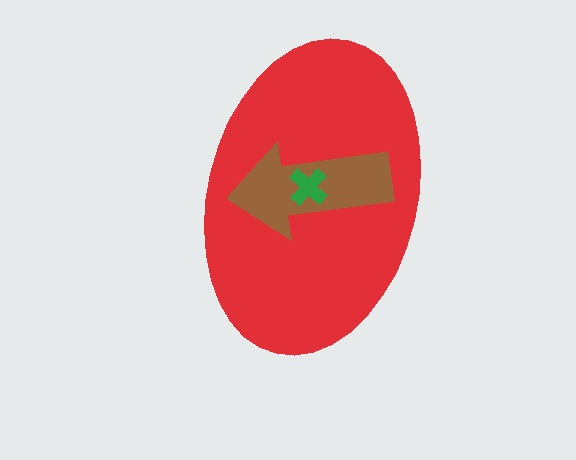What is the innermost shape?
The green cross.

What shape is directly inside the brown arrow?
The green cross.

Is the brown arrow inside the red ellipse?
Yes.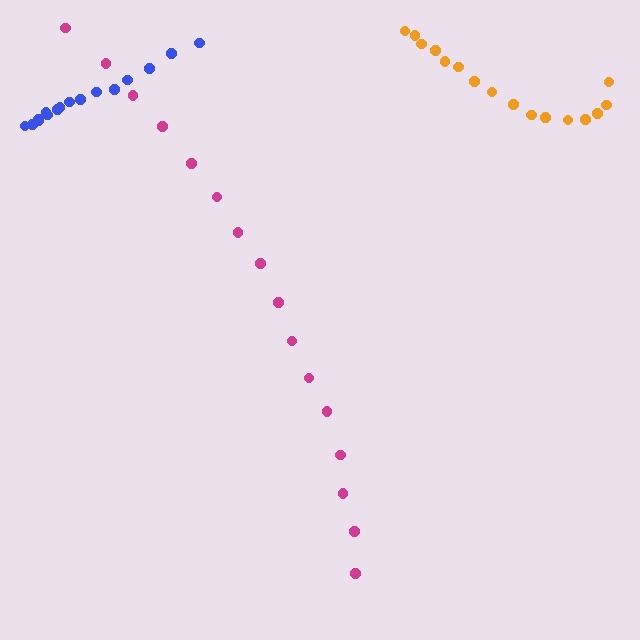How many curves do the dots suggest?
There are 3 distinct paths.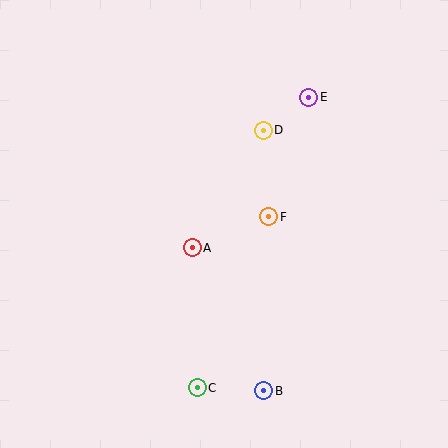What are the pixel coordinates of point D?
Point D is at (263, 130).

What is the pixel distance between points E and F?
The distance between E and F is 126 pixels.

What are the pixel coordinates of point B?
Point B is at (264, 391).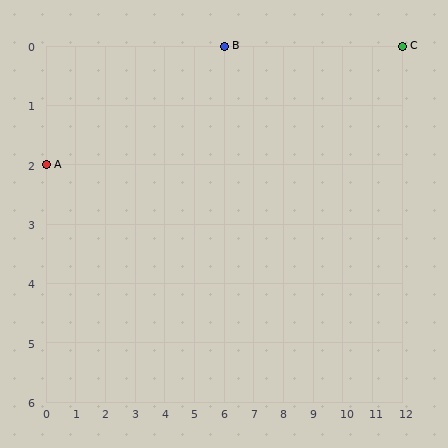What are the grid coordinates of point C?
Point C is at grid coordinates (12, 0).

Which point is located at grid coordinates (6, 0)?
Point B is at (6, 0).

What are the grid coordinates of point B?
Point B is at grid coordinates (6, 0).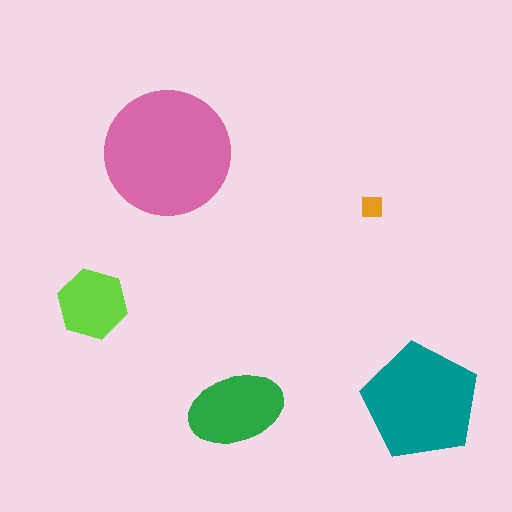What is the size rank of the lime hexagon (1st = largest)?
4th.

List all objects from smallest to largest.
The orange square, the lime hexagon, the green ellipse, the teal pentagon, the pink circle.